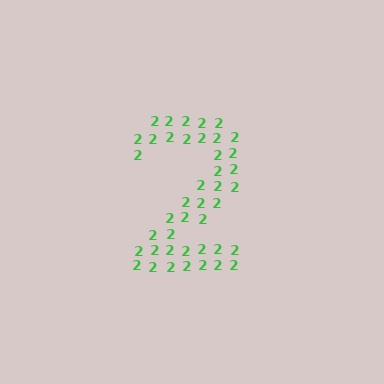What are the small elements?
The small elements are digit 2's.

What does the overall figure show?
The overall figure shows the digit 2.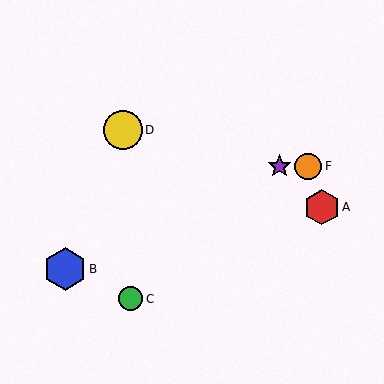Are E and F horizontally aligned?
Yes, both are at y≈166.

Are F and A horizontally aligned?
No, F is at y≈166 and A is at y≈207.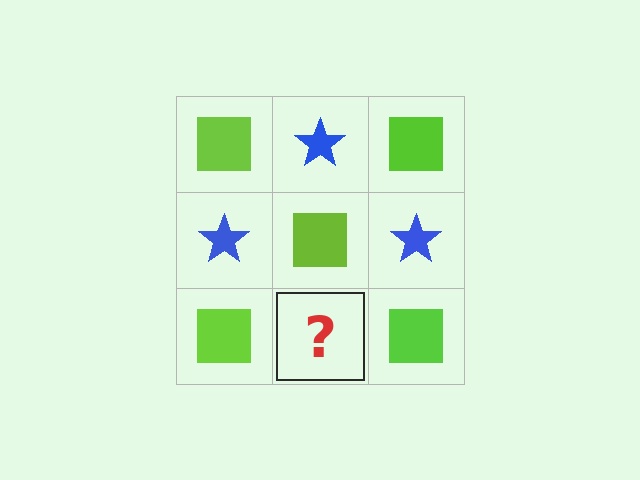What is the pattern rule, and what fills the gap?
The rule is that it alternates lime square and blue star in a checkerboard pattern. The gap should be filled with a blue star.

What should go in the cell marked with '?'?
The missing cell should contain a blue star.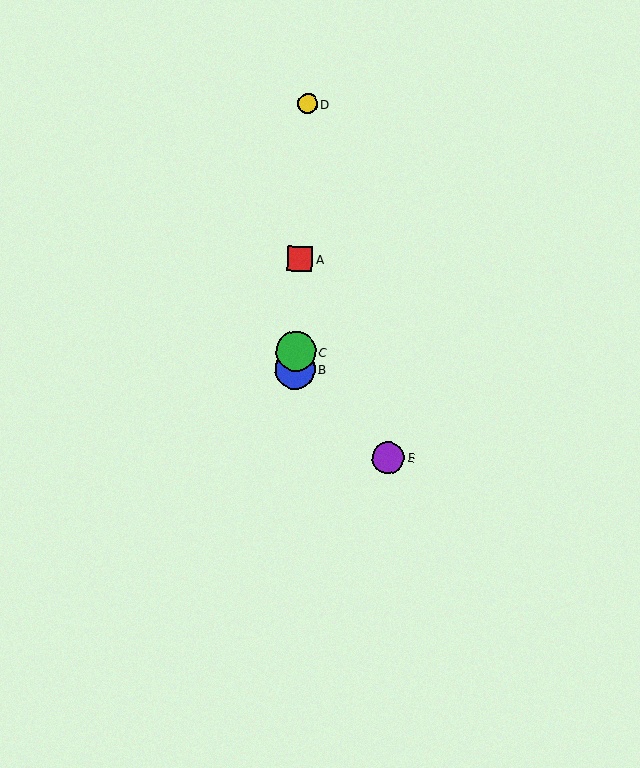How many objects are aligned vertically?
4 objects (A, B, C, D) are aligned vertically.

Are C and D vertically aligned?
Yes, both are at x≈296.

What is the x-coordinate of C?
Object C is at x≈296.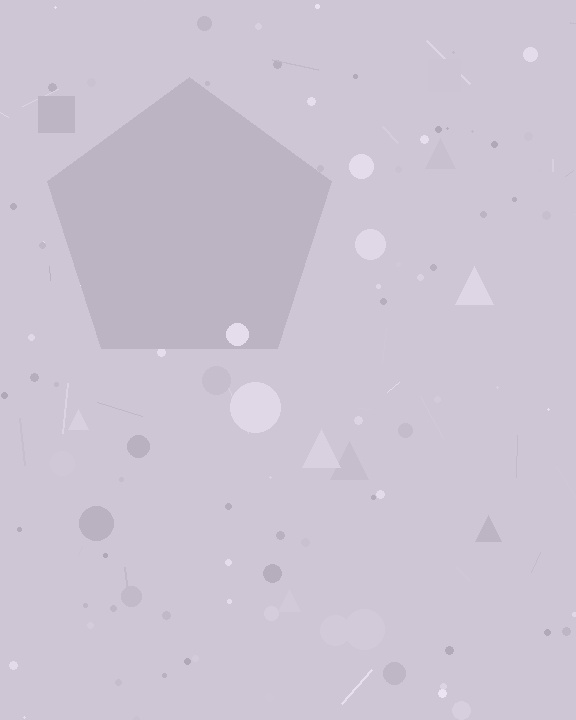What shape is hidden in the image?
A pentagon is hidden in the image.